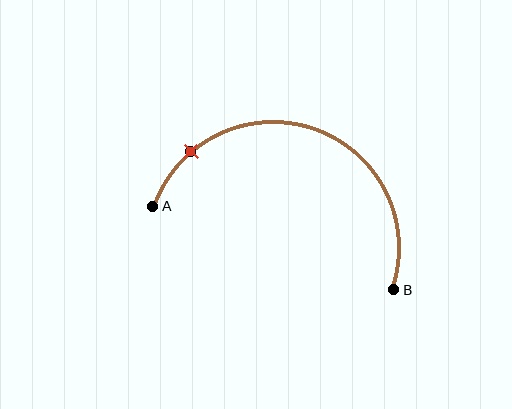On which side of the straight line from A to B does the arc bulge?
The arc bulges above the straight line connecting A and B.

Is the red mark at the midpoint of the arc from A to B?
No. The red mark lies on the arc but is closer to endpoint A. The arc midpoint would be at the point on the curve equidistant along the arc from both A and B.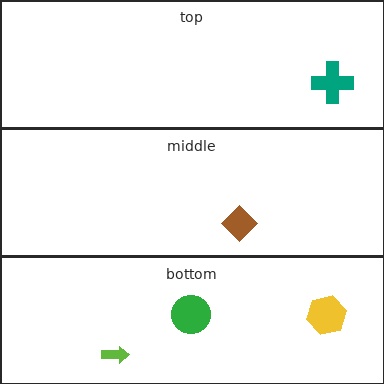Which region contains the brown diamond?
The middle region.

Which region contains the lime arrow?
The bottom region.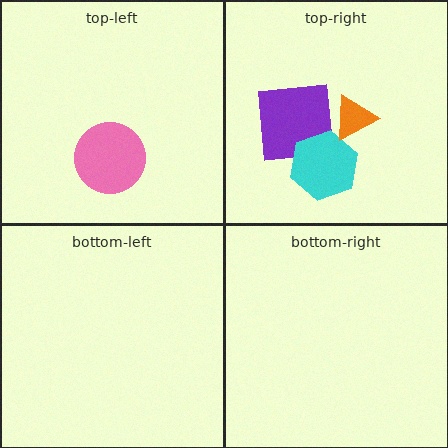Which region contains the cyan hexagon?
The top-right region.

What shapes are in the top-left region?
The pink circle.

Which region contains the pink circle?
The top-left region.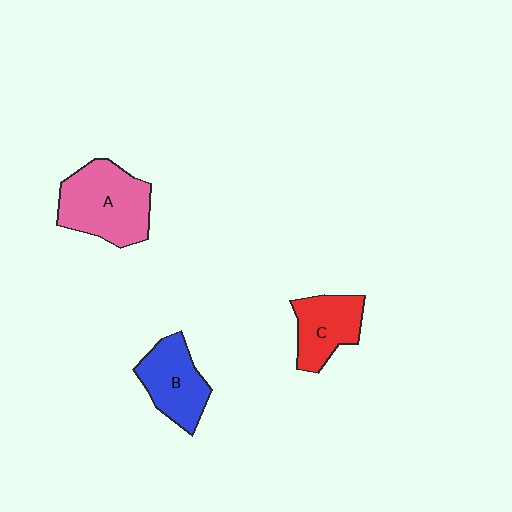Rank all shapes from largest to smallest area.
From largest to smallest: A (pink), B (blue), C (red).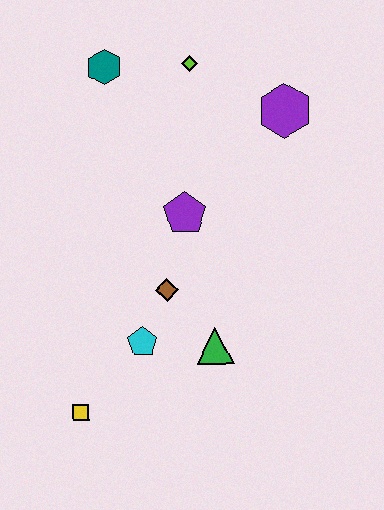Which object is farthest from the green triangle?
The teal hexagon is farthest from the green triangle.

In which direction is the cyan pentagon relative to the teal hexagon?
The cyan pentagon is below the teal hexagon.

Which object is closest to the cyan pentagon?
The brown diamond is closest to the cyan pentagon.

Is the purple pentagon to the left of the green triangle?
Yes